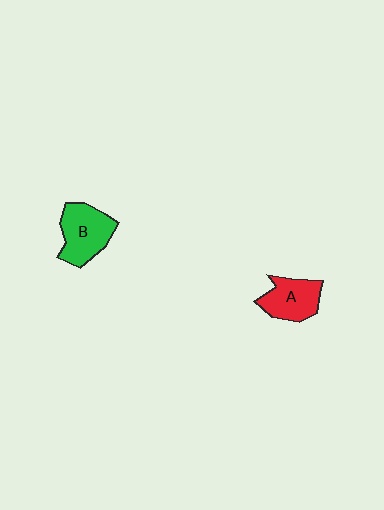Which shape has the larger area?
Shape B (green).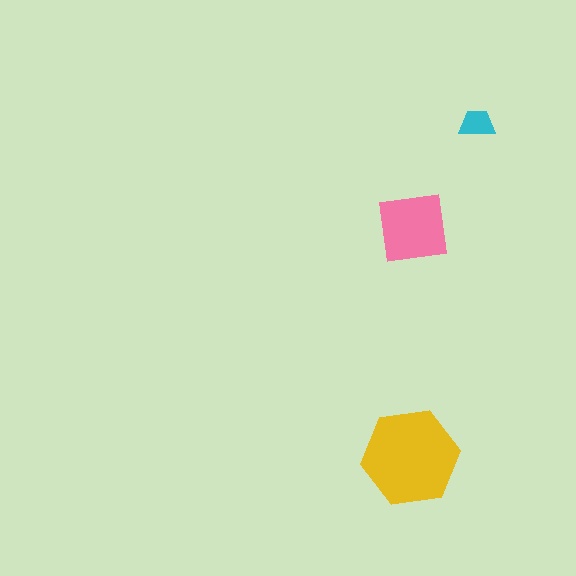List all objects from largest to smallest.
The yellow hexagon, the pink square, the cyan trapezoid.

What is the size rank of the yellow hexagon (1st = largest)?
1st.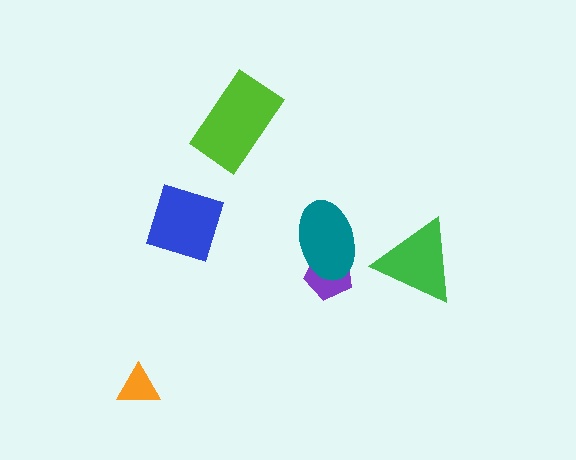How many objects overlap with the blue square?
0 objects overlap with the blue square.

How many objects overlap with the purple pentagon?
1 object overlaps with the purple pentagon.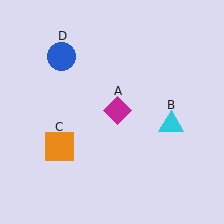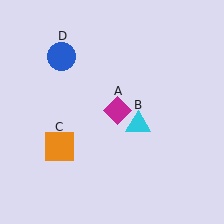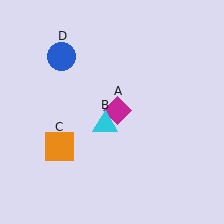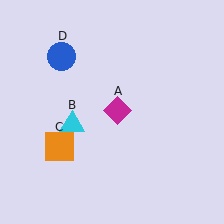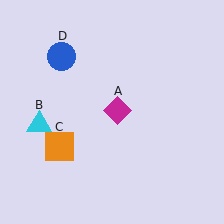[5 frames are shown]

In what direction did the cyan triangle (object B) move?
The cyan triangle (object B) moved left.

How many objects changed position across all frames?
1 object changed position: cyan triangle (object B).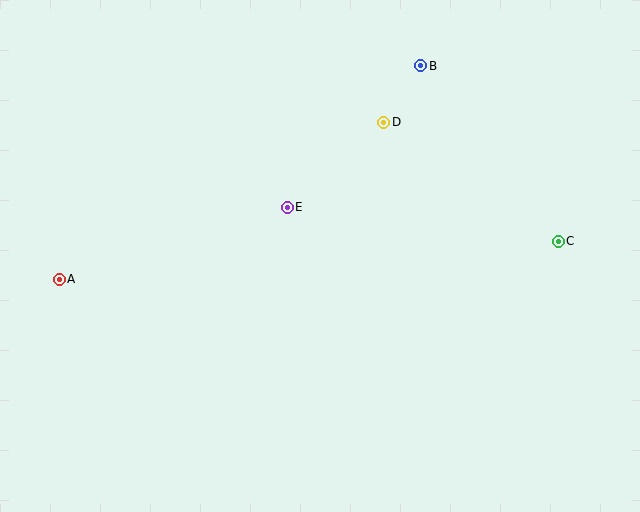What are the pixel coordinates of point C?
Point C is at (558, 241).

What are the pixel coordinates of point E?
Point E is at (287, 207).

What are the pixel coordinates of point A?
Point A is at (59, 279).